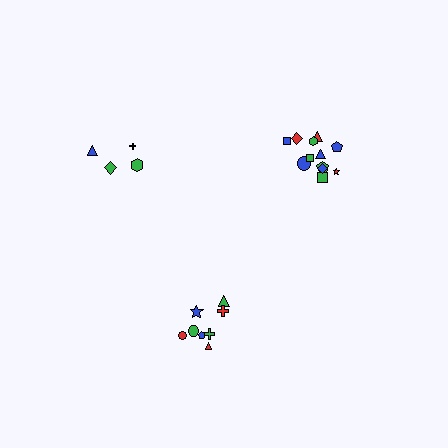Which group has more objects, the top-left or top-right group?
The top-right group.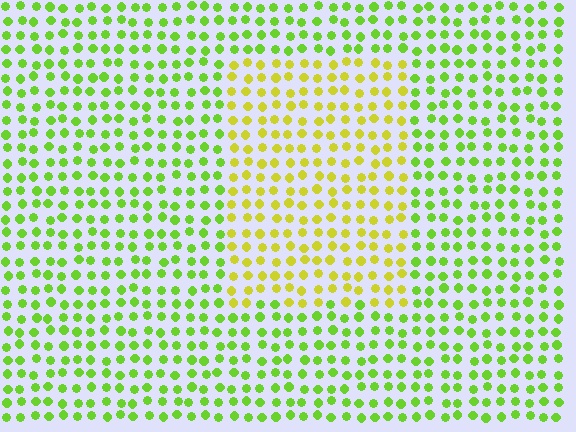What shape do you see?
I see a rectangle.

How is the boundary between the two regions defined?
The boundary is defined purely by a slight shift in hue (about 35 degrees). Spacing, size, and orientation are identical on both sides.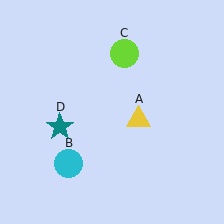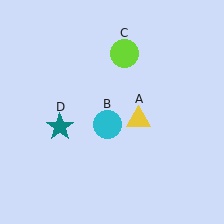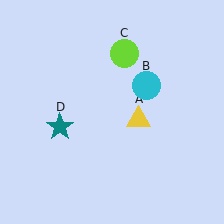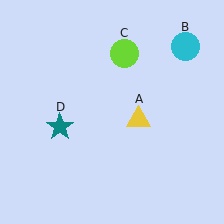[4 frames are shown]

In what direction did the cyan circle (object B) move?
The cyan circle (object B) moved up and to the right.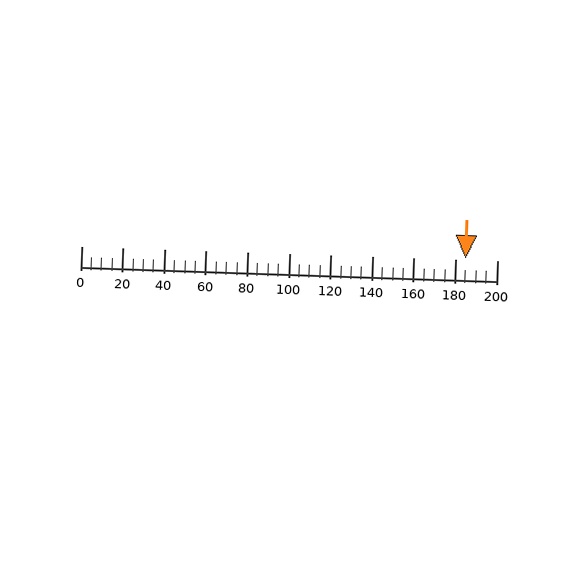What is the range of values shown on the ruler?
The ruler shows values from 0 to 200.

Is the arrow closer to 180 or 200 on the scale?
The arrow is closer to 180.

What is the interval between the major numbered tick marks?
The major tick marks are spaced 20 units apart.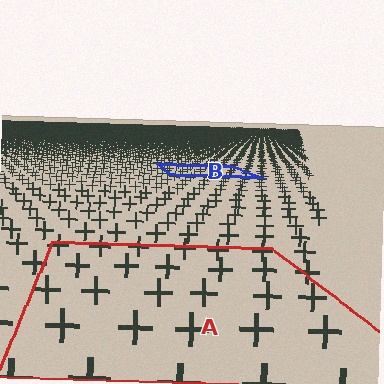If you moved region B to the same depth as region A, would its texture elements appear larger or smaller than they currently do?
They would appear larger. At a closer depth, the same texture elements are projected at a bigger on-screen size.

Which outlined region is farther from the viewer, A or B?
Region B is farther from the viewer — the texture elements inside it appear smaller and more densely packed.